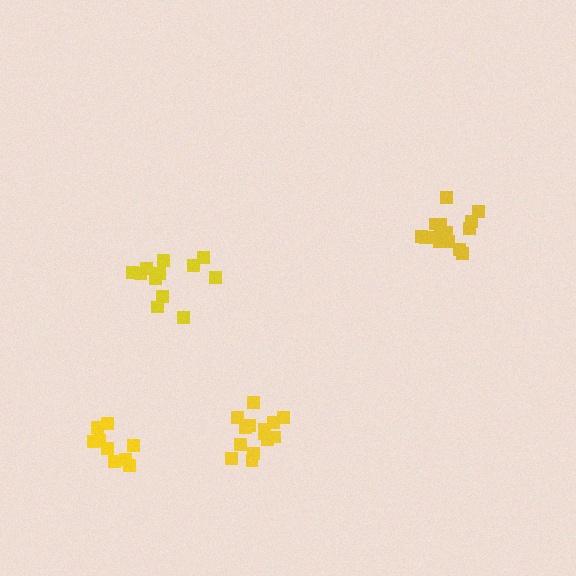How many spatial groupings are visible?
There are 4 spatial groupings.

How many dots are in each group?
Group 1: 12 dots, Group 2: 14 dots, Group 3: 9 dots, Group 4: 15 dots (50 total).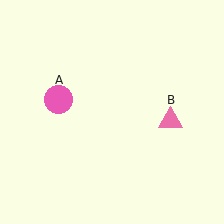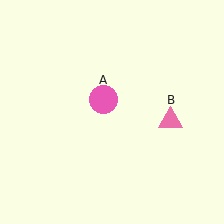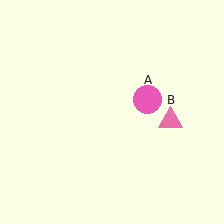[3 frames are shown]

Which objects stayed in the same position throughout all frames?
Pink triangle (object B) remained stationary.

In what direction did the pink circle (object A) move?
The pink circle (object A) moved right.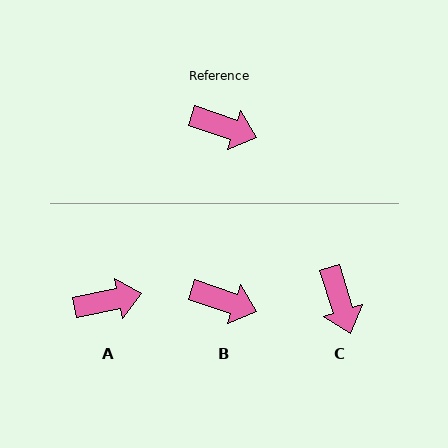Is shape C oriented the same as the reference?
No, it is off by about 54 degrees.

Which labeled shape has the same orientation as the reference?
B.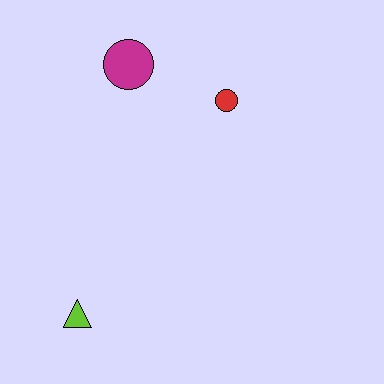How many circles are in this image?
There are 2 circles.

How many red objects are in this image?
There is 1 red object.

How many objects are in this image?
There are 3 objects.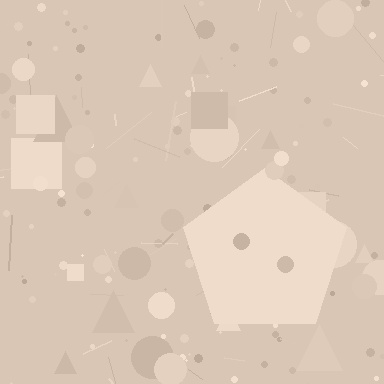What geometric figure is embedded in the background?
A pentagon is embedded in the background.